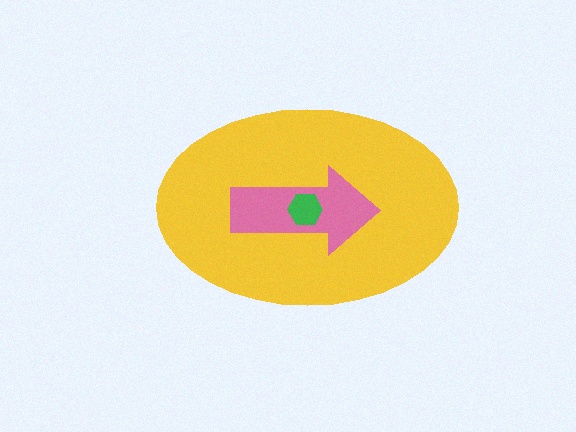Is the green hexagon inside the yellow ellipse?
Yes.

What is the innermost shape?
The green hexagon.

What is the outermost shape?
The yellow ellipse.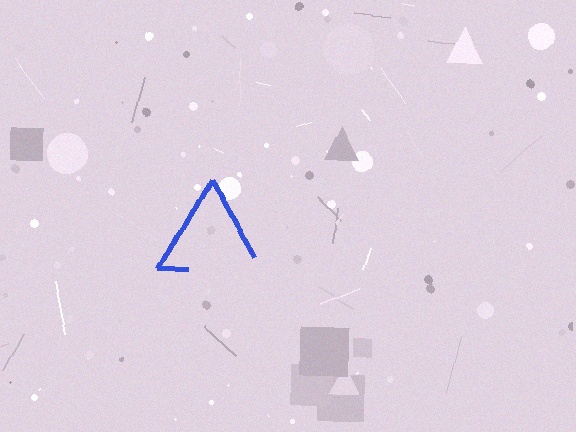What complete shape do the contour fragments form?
The contour fragments form a triangle.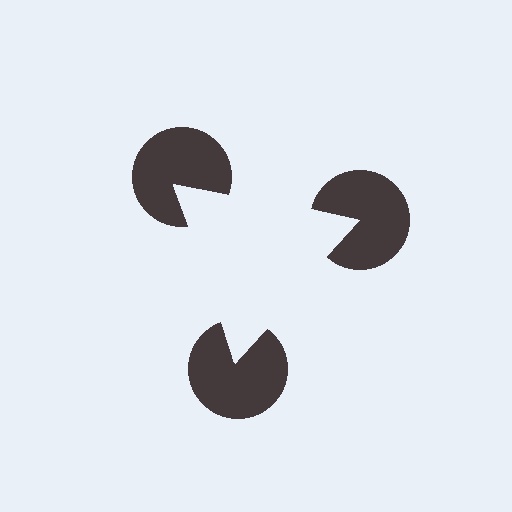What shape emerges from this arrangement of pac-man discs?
An illusory triangle — its edges are inferred from the aligned wedge cuts in the pac-man discs, not physically drawn.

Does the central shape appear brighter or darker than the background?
It typically appears slightly brighter than the background, even though no actual brightness change is drawn.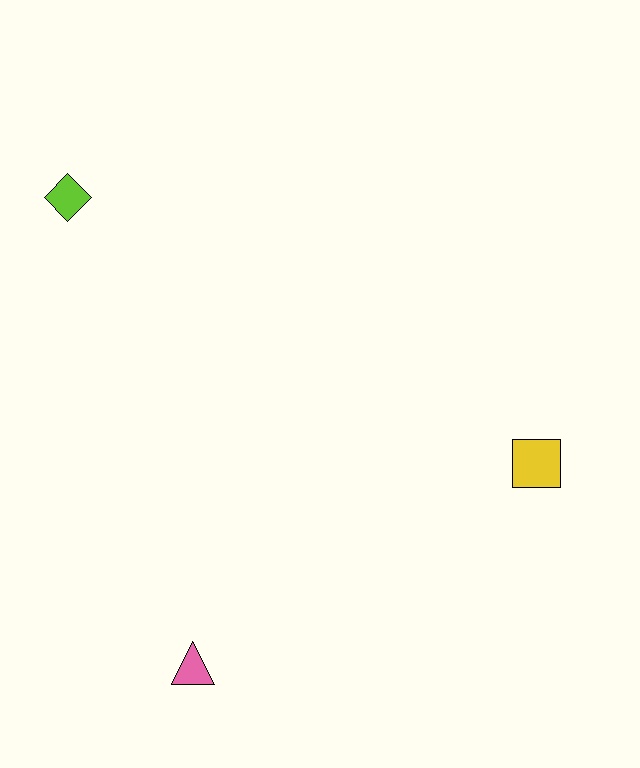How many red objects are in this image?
There are no red objects.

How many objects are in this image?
There are 3 objects.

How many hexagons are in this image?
There are no hexagons.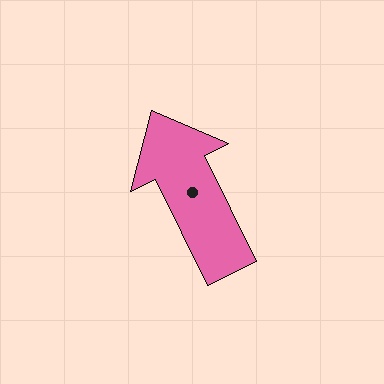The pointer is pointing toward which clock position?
Roughly 11 o'clock.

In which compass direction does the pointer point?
Northwest.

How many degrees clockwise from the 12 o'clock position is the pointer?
Approximately 334 degrees.